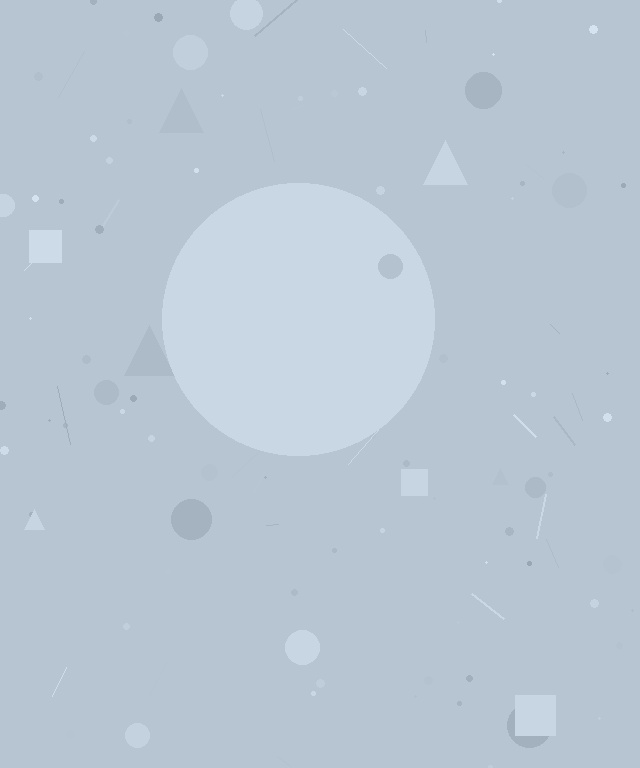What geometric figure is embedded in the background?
A circle is embedded in the background.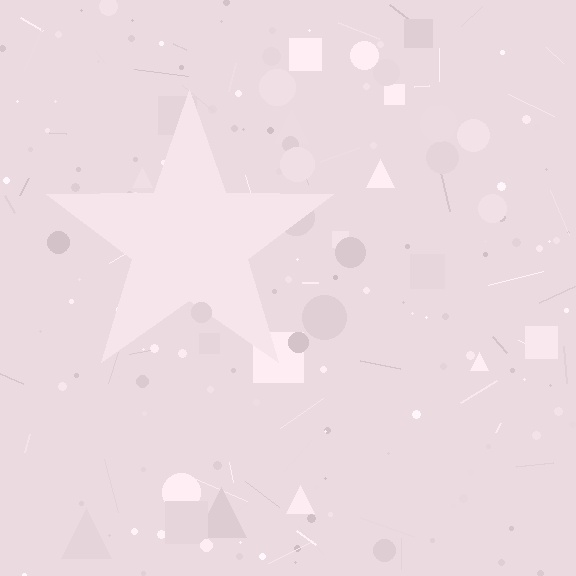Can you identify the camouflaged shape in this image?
The camouflaged shape is a star.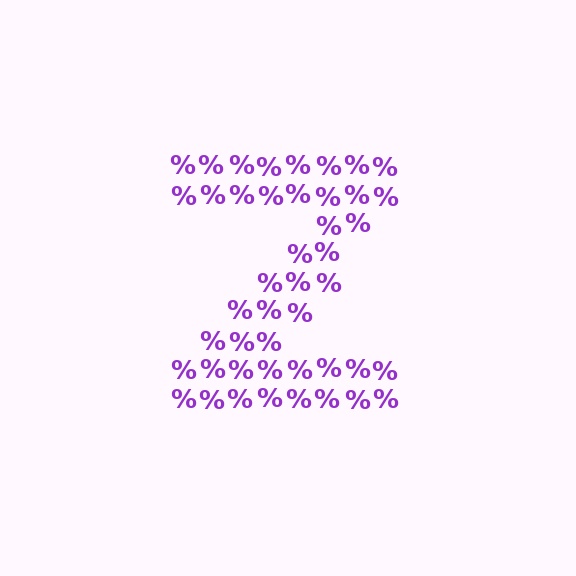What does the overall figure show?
The overall figure shows the letter Z.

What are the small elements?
The small elements are percent signs.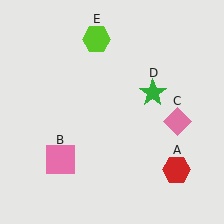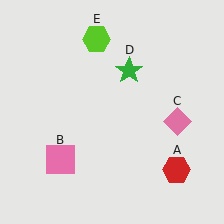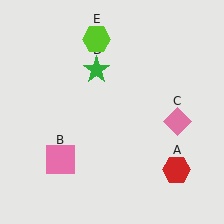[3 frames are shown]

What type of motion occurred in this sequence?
The green star (object D) rotated counterclockwise around the center of the scene.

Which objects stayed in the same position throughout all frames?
Red hexagon (object A) and pink square (object B) and pink diamond (object C) and lime hexagon (object E) remained stationary.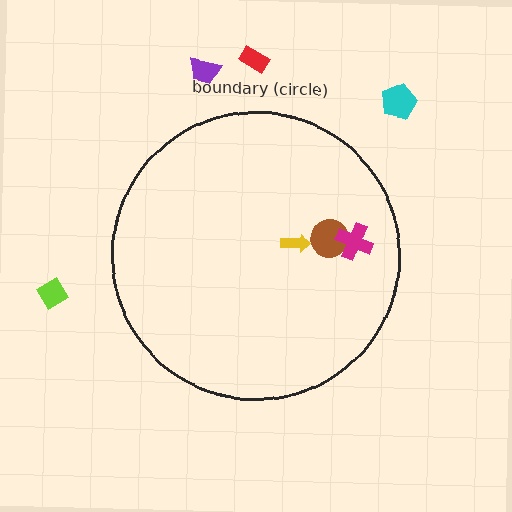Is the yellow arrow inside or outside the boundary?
Inside.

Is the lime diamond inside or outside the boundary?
Outside.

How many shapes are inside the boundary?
3 inside, 4 outside.